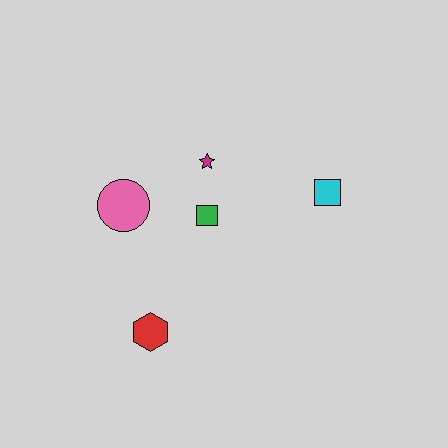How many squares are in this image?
There are 2 squares.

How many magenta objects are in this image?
There is 1 magenta object.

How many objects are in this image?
There are 5 objects.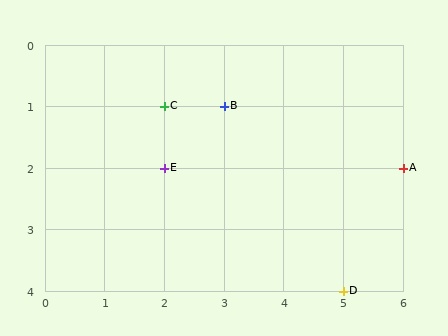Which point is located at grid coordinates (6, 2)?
Point A is at (6, 2).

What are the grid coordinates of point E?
Point E is at grid coordinates (2, 2).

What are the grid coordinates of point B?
Point B is at grid coordinates (3, 1).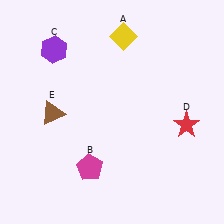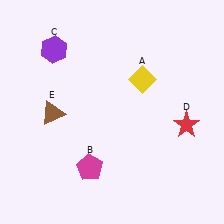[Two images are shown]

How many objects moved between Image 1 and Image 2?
1 object moved between the two images.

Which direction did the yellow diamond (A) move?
The yellow diamond (A) moved down.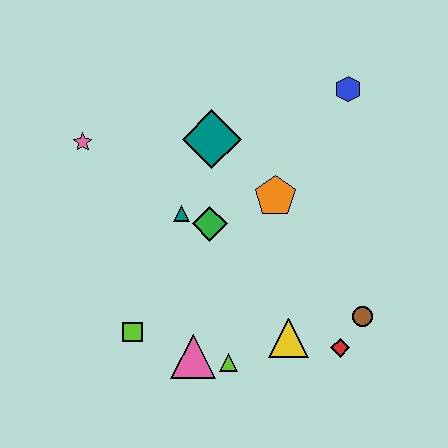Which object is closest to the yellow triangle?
The red diamond is closest to the yellow triangle.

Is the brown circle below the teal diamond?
Yes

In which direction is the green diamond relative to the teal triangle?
The green diamond is to the right of the teal triangle.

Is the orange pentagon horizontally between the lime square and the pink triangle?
No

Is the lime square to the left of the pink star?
No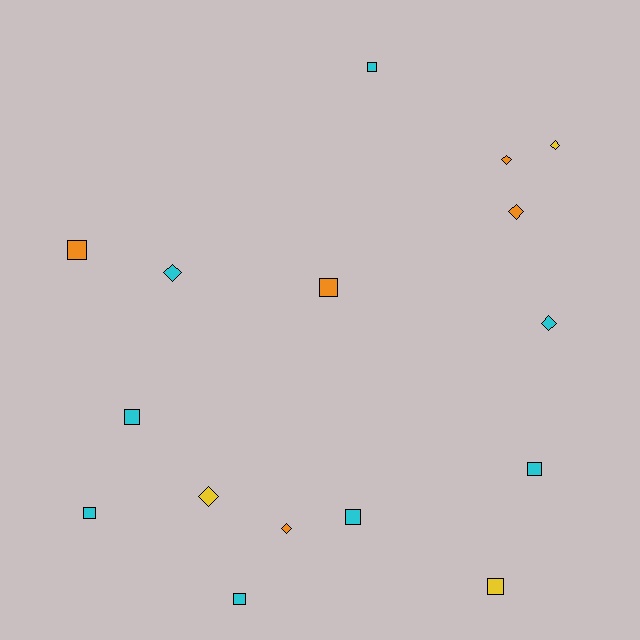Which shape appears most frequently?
Square, with 9 objects.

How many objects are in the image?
There are 16 objects.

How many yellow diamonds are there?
There are 2 yellow diamonds.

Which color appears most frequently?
Cyan, with 8 objects.